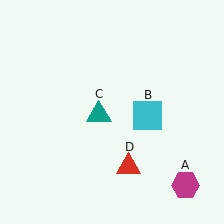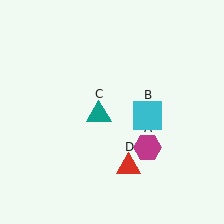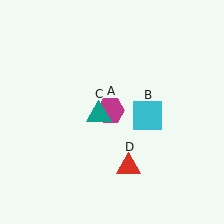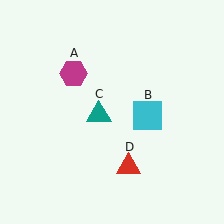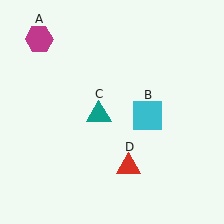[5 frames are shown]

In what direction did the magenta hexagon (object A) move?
The magenta hexagon (object A) moved up and to the left.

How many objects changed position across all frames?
1 object changed position: magenta hexagon (object A).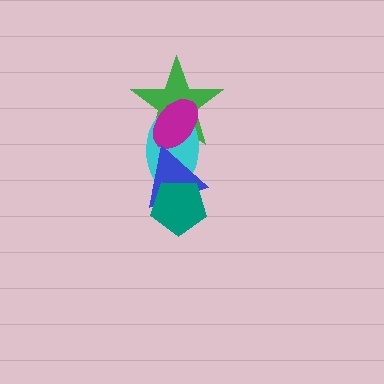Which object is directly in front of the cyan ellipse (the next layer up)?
The magenta ellipse is directly in front of the cyan ellipse.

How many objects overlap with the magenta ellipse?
3 objects overlap with the magenta ellipse.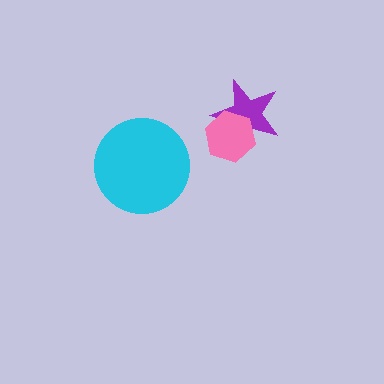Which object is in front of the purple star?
The pink hexagon is in front of the purple star.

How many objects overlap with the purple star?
1 object overlaps with the purple star.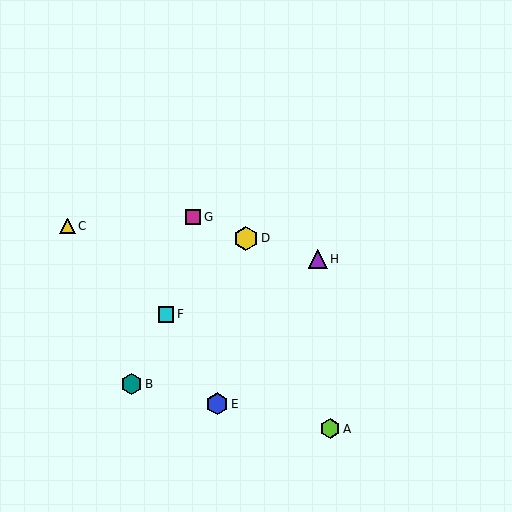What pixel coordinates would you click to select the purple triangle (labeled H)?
Click at (318, 259) to select the purple triangle H.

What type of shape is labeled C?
Shape C is a yellow triangle.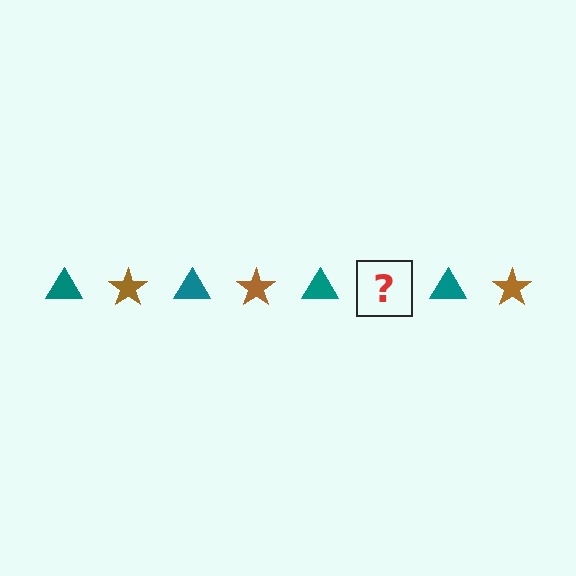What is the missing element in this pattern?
The missing element is a brown star.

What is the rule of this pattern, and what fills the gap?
The rule is that the pattern alternates between teal triangle and brown star. The gap should be filled with a brown star.